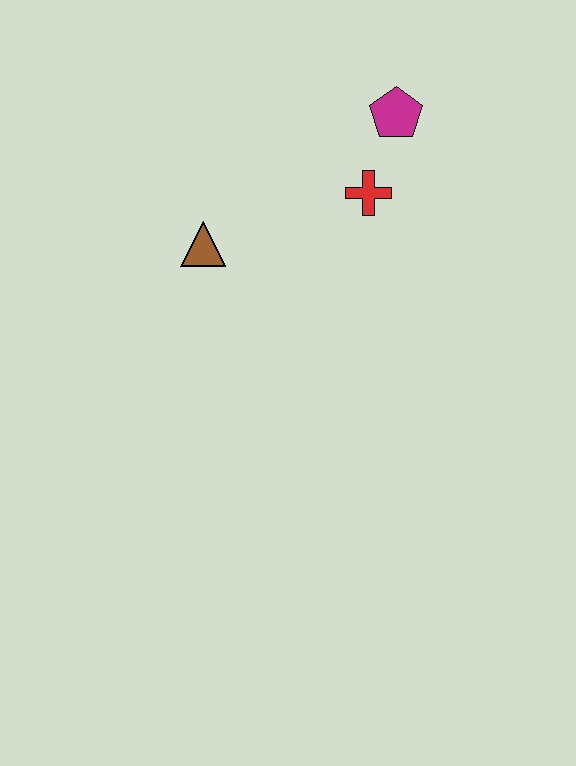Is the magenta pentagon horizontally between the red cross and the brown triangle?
No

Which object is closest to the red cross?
The magenta pentagon is closest to the red cross.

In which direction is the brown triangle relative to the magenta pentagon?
The brown triangle is to the left of the magenta pentagon.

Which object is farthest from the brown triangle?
The magenta pentagon is farthest from the brown triangle.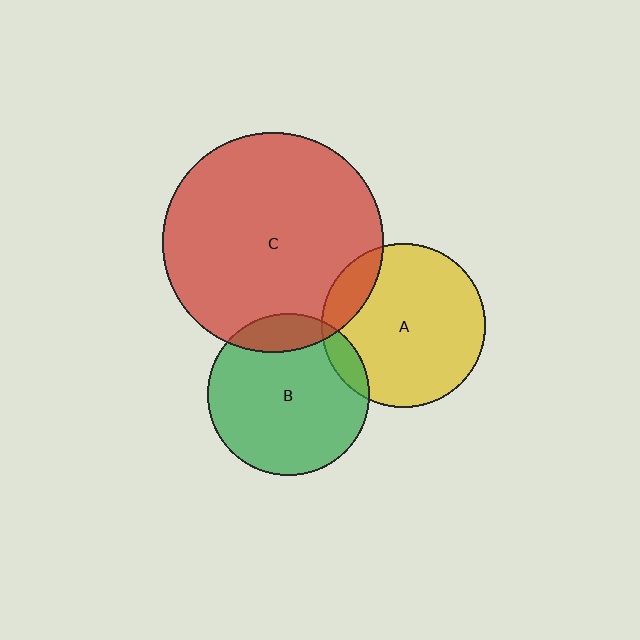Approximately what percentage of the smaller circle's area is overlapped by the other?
Approximately 15%.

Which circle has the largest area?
Circle C (red).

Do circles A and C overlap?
Yes.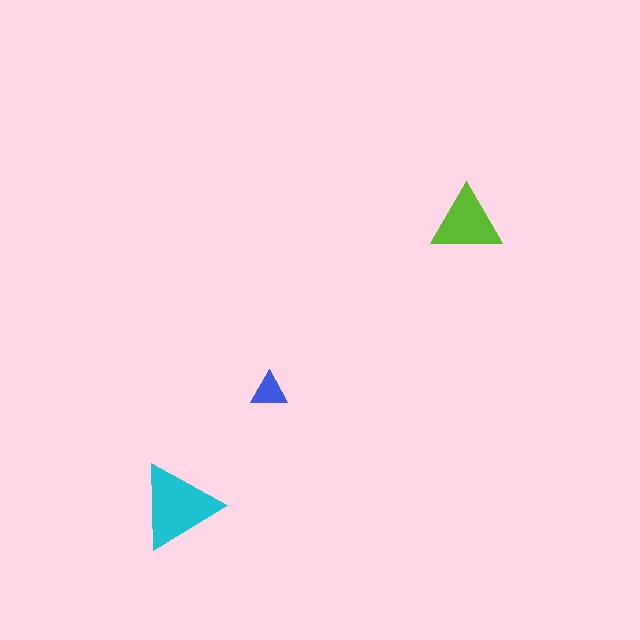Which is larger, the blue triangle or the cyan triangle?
The cyan one.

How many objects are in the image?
There are 3 objects in the image.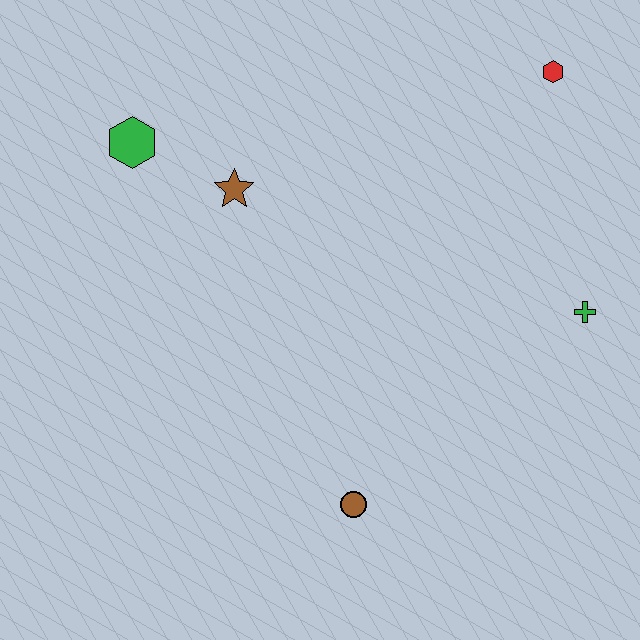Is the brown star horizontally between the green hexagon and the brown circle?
Yes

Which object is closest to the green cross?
The red hexagon is closest to the green cross.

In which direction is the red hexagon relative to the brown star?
The red hexagon is to the right of the brown star.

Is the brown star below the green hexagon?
Yes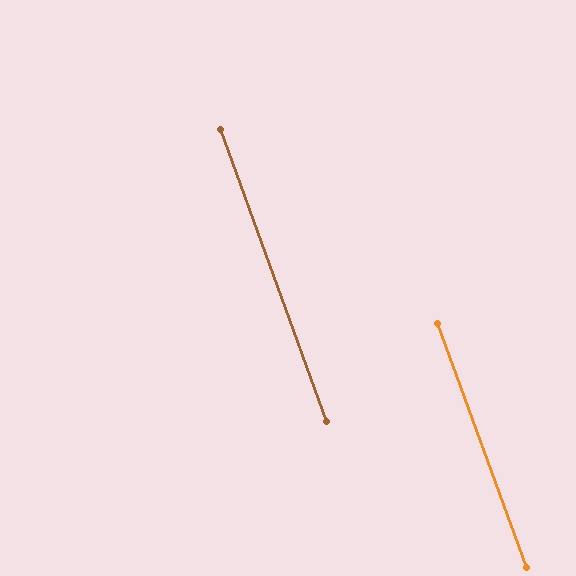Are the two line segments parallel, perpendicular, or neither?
Parallel — their directions differ by only 0.2°.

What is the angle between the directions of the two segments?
Approximately 0 degrees.